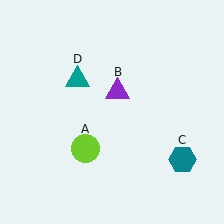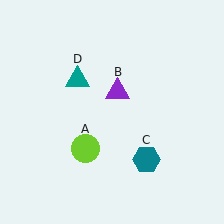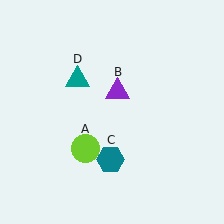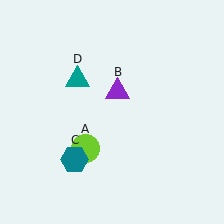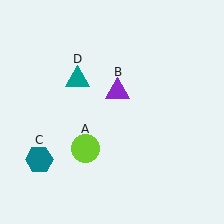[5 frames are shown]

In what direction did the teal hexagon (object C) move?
The teal hexagon (object C) moved left.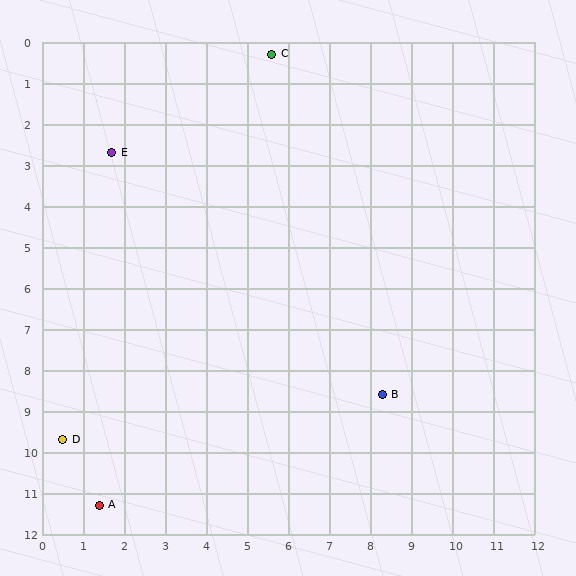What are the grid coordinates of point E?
Point E is at approximately (1.7, 2.7).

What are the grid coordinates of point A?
Point A is at approximately (1.4, 11.3).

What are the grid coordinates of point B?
Point B is at approximately (8.3, 8.6).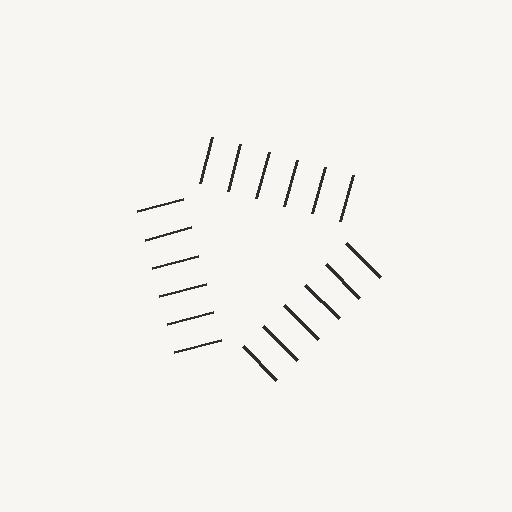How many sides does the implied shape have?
3 sides — the line-ends trace a triangle.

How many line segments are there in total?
18 — 6 along each of the 3 edges.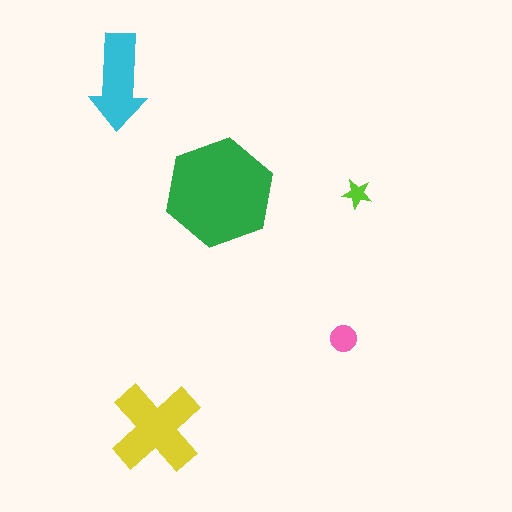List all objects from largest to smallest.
The green hexagon, the yellow cross, the cyan arrow, the pink circle, the lime star.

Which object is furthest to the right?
The lime star is rightmost.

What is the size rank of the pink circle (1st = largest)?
4th.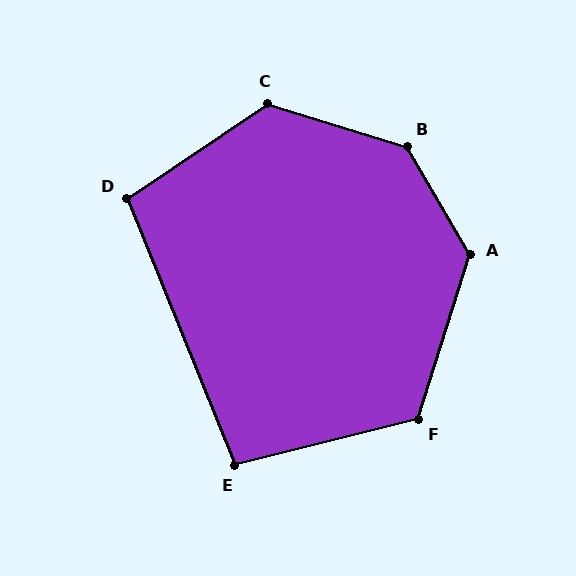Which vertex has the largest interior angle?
B, at approximately 137 degrees.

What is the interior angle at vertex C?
Approximately 129 degrees (obtuse).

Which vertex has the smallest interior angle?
E, at approximately 98 degrees.